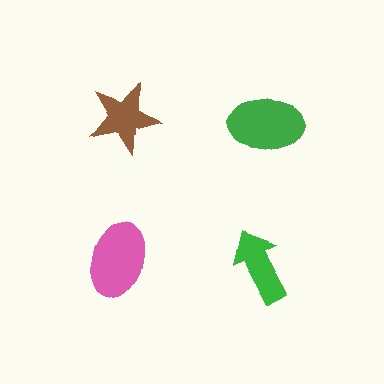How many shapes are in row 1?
2 shapes.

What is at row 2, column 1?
A pink ellipse.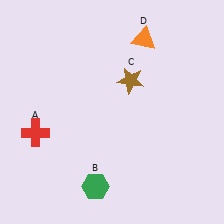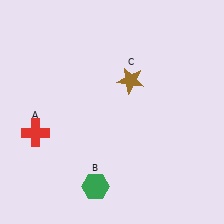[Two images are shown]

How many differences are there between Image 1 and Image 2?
There is 1 difference between the two images.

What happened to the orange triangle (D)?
The orange triangle (D) was removed in Image 2. It was in the top-right area of Image 1.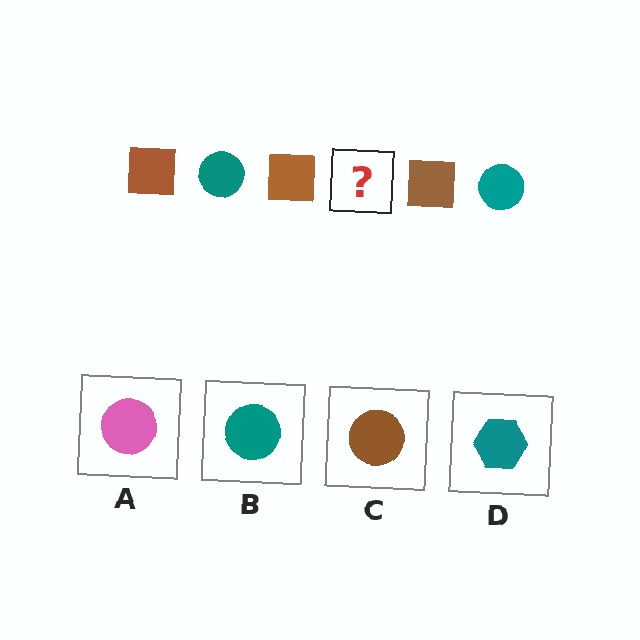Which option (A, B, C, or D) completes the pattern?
B.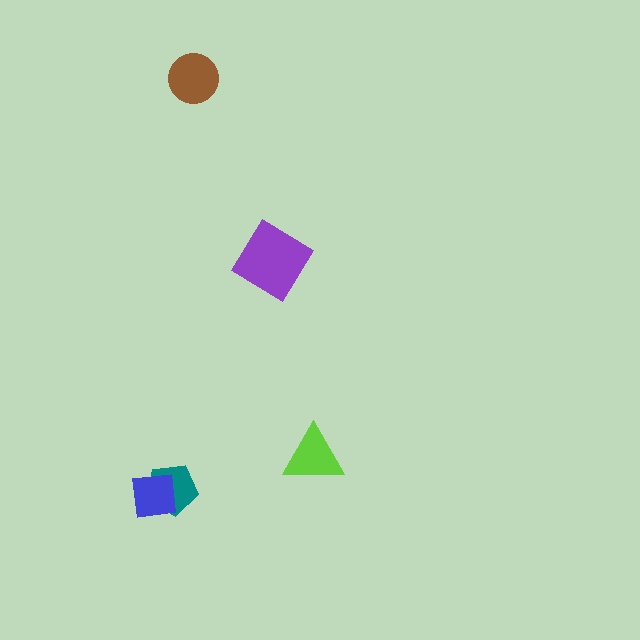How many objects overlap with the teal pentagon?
1 object overlaps with the teal pentagon.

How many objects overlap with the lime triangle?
0 objects overlap with the lime triangle.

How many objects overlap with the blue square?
1 object overlaps with the blue square.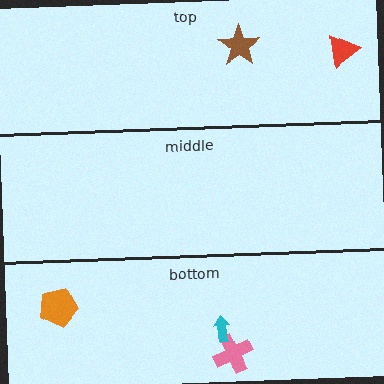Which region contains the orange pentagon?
The bottom region.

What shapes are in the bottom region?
The pink cross, the cyan arrow, the orange pentagon.